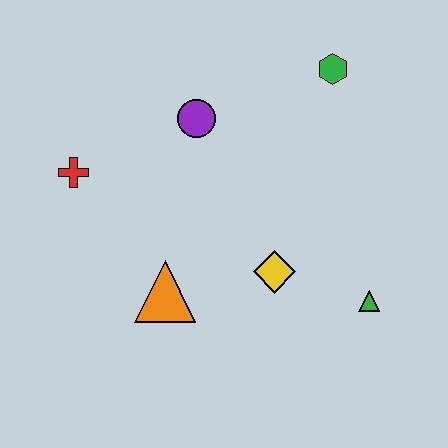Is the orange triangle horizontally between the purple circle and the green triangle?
No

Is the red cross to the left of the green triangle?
Yes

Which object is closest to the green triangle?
The yellow diamond is closest to the green triangle.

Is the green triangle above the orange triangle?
No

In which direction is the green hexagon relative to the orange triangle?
The green hexagon is above the orange triangle.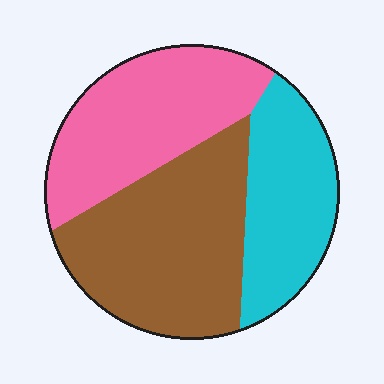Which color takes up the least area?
Cyan, at roughly 25%.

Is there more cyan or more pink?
Pink.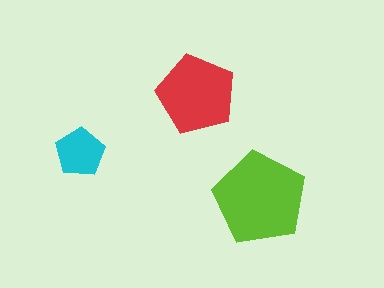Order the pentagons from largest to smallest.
the lime one, the red one, the cyan one.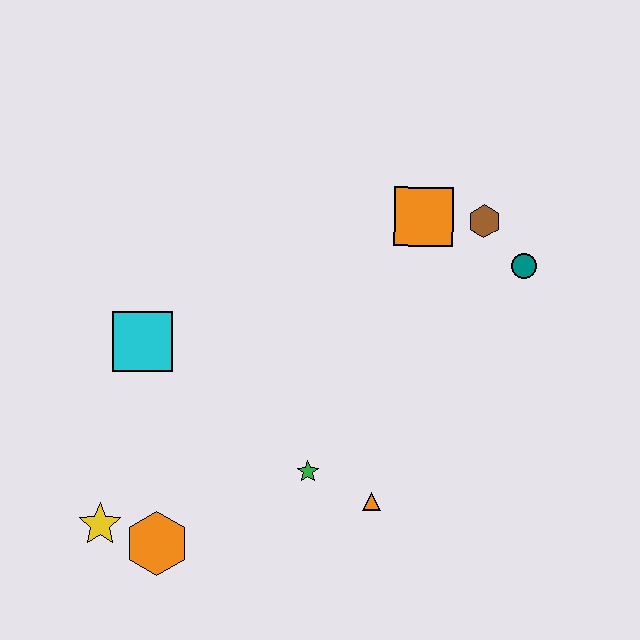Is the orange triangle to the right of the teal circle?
No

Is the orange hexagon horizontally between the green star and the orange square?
No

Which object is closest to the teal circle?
The brown hexagon is closest to the teal circle.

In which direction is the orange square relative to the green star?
The orange square is above the green star.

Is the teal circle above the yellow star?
Yes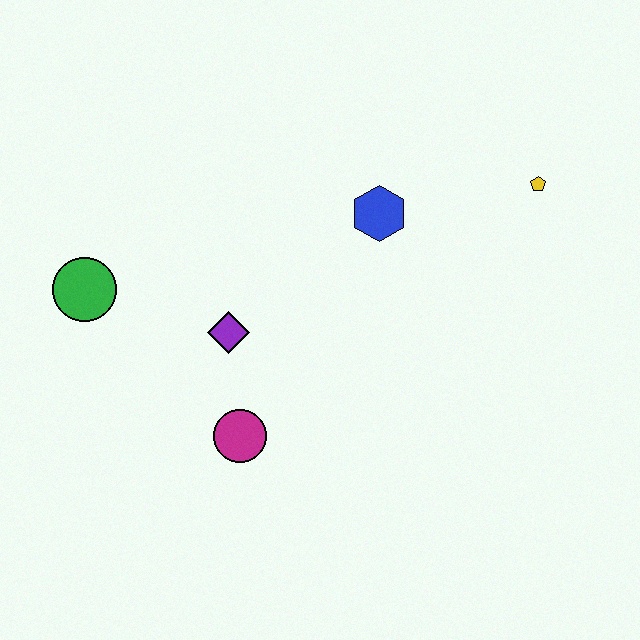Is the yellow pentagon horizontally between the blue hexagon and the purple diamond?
No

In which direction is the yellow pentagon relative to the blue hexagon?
The yellow pentagon is to the right of the blue hexagon.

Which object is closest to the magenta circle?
The purple diamond is closest to the magenta circle.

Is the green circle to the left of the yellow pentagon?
Yes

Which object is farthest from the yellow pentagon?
The green circle is farthest from the yellow pentagon.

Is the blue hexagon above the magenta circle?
Yes